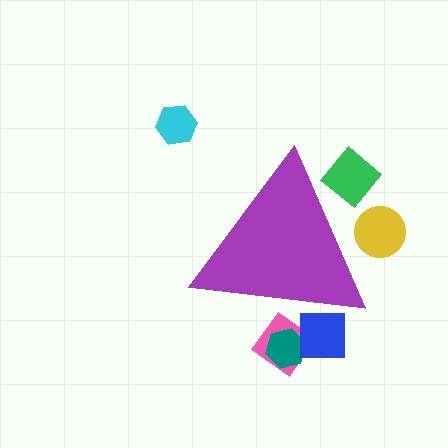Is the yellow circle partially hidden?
Yes, the yellow circle is partially hidden behind the purple triangle.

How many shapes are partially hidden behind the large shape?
5 shapes are partially hidden.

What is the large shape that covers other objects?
A purple triangle.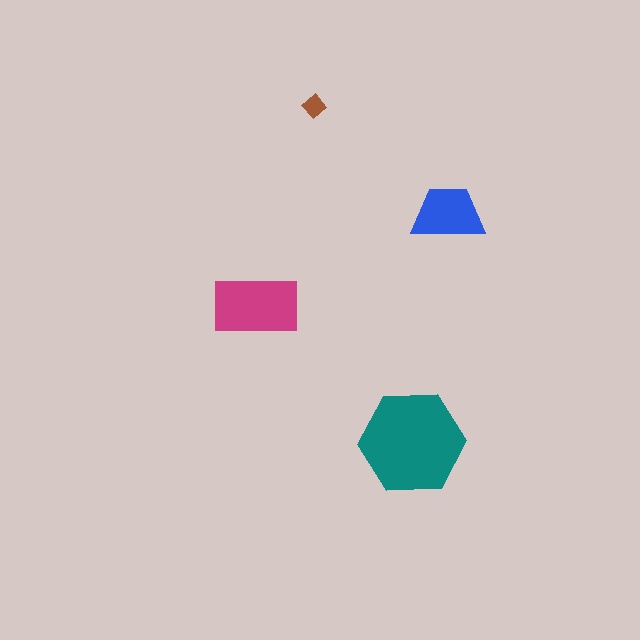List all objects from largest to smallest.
The teal hexagon, the magenta rectangle, the blue trapezoid, the brown diamond.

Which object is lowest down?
The teal hexagon is bottommost.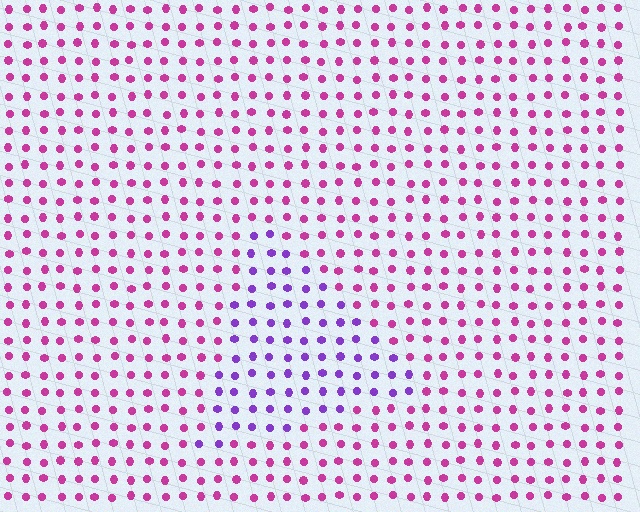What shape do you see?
I see a triangle.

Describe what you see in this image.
The image is filled with small magenta elements in a uniform arrangement. A triangle-shaped region is visible where the elements are tinted to a slightly different hue, forming a subtle color boundary.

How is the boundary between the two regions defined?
The boundary is defined purely by a slight shift in hue (about 46 degrees). Spacing, size, and orientation are identical on both sides.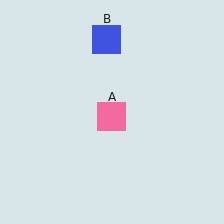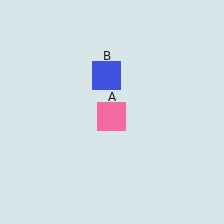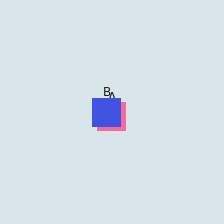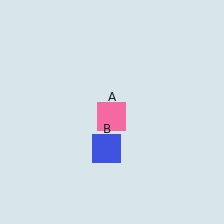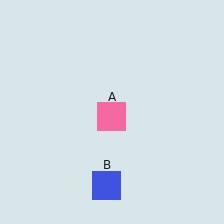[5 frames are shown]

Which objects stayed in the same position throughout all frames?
Pink square (object A) remained stationary.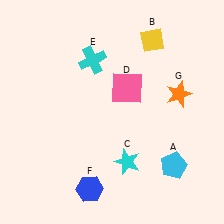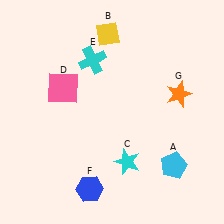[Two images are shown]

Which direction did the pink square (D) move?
The pink square (D) moved left.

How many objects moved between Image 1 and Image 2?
2 objects moved between the two images.